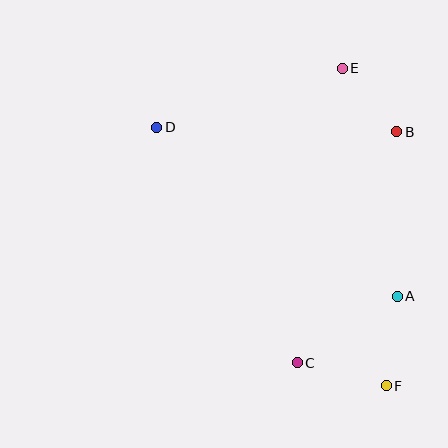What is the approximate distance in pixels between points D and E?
The distance between D and E is approximately 194 pixels.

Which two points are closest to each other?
Points B and E are closest to each other.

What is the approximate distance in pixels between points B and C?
The distance between B and C is approximately 252 pixels.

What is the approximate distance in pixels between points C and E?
The distance between C and E is approximately 298 pixels.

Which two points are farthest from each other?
Points D and F are farthest from each other.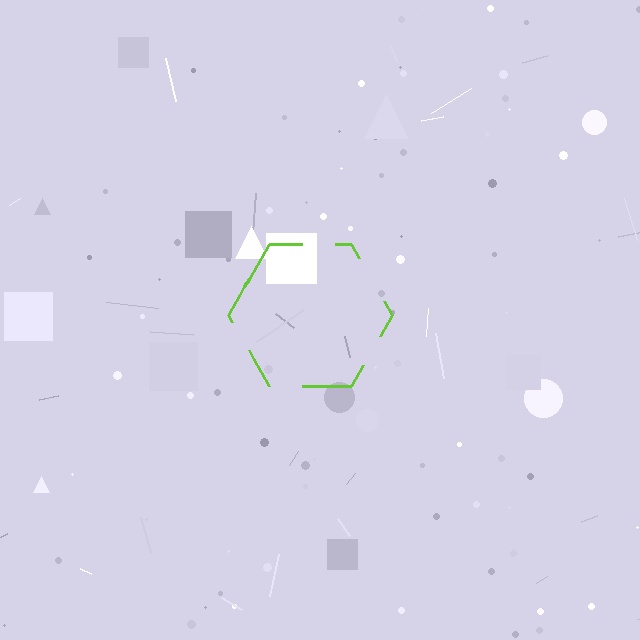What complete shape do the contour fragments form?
The contour fragments form a hexagon.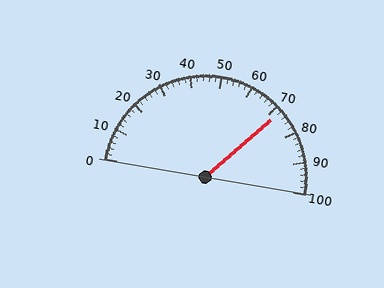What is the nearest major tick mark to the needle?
The nearest major tick mark is 70.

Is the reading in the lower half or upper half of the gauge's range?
The reading is in the upper half of the range (0 to 100).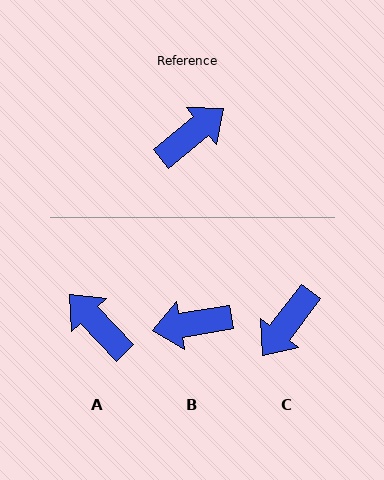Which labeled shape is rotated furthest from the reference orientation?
C, about 166 degrees away.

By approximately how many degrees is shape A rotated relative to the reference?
Approximately 95 degrees counter-clockwise.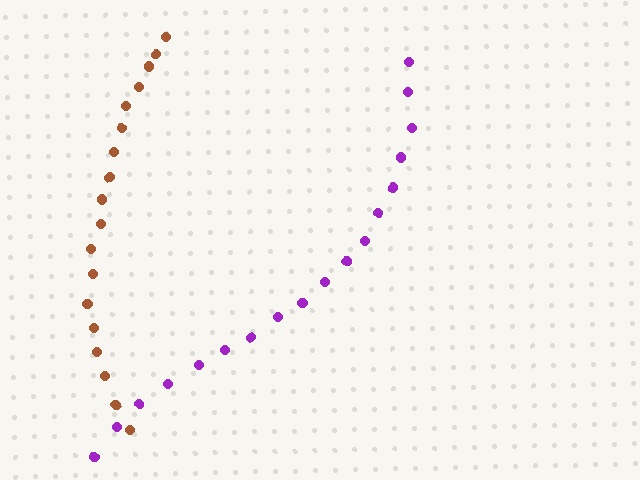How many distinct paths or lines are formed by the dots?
There are 2 distinct paths.